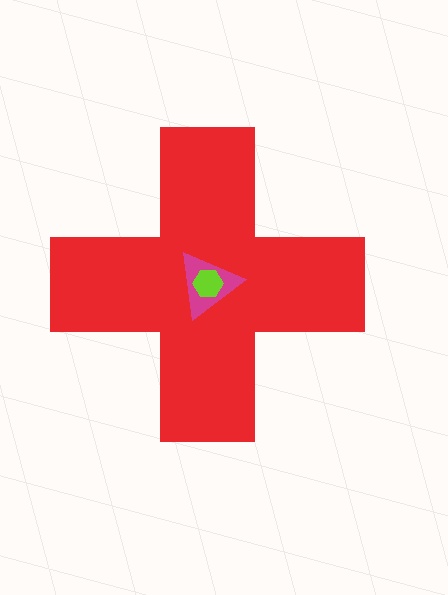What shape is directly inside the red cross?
The magenta triangle.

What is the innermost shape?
The lime hexagon.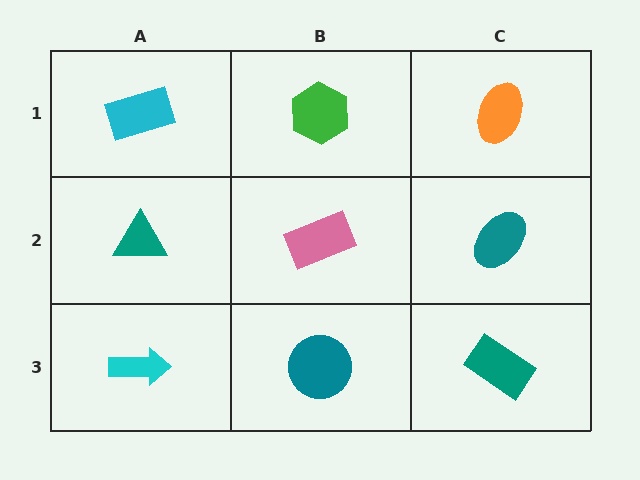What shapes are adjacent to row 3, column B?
A pink rectangle (row 2, column B), a cyan arrow (row 3, column A), a teal rectangle (row 3, column C).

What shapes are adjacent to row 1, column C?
A teal ellipse (row 2, column C), a green hexagon (row 1, column B).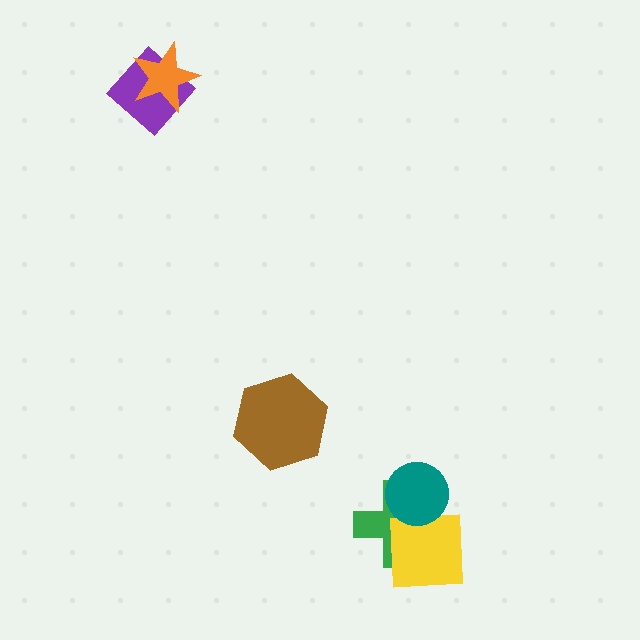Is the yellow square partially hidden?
Yes, it is partially covered by another shape.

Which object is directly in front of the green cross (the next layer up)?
The yellow square is directly in front of the green cross.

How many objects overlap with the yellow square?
2 objects overlap with the yellow square.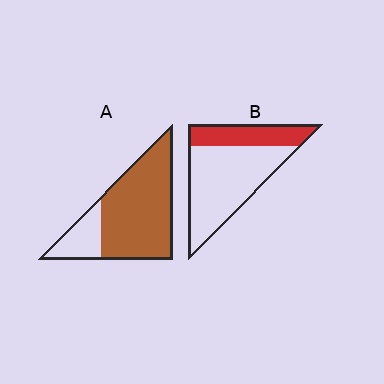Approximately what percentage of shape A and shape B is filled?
A is approximately 80% and B is approximately 30%.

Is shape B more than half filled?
No.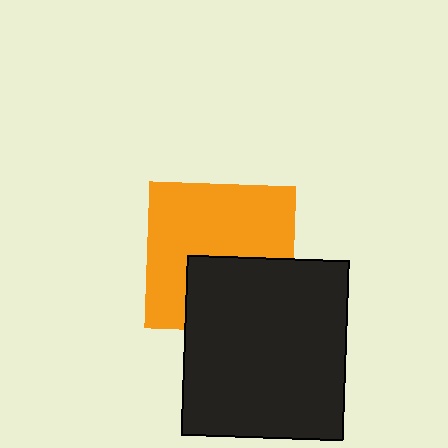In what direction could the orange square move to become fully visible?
The orange square could move up. That would shift it out from behind the black rectangle entirely.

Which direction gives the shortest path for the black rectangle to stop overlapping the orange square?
Moving down gives the shortest separation.